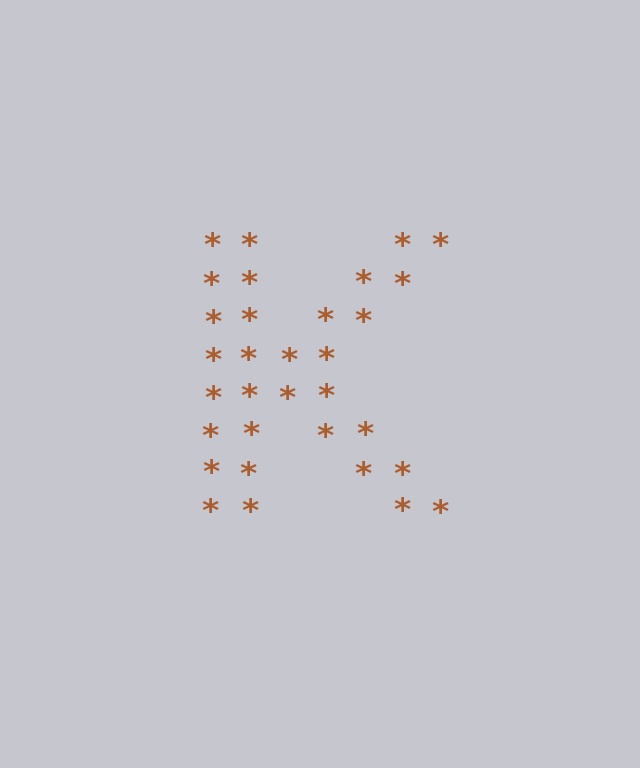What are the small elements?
The small elements are asterisks.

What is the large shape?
The large shape is the letter K.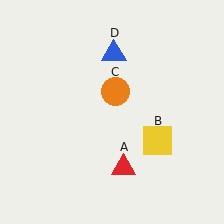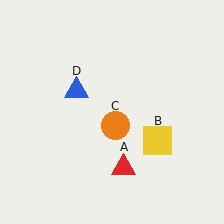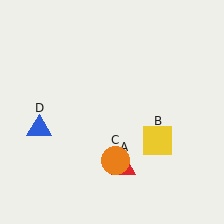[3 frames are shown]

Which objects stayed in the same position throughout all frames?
Red triangle (object A) and yellow square (object B) remained stationary.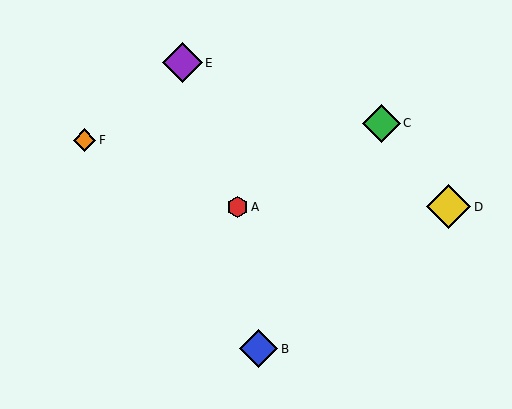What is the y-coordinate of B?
Object B is at y≈349.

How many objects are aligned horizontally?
2 objects (A, D) are aligned horizontally.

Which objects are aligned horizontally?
Objects A, D are aligned horizontally.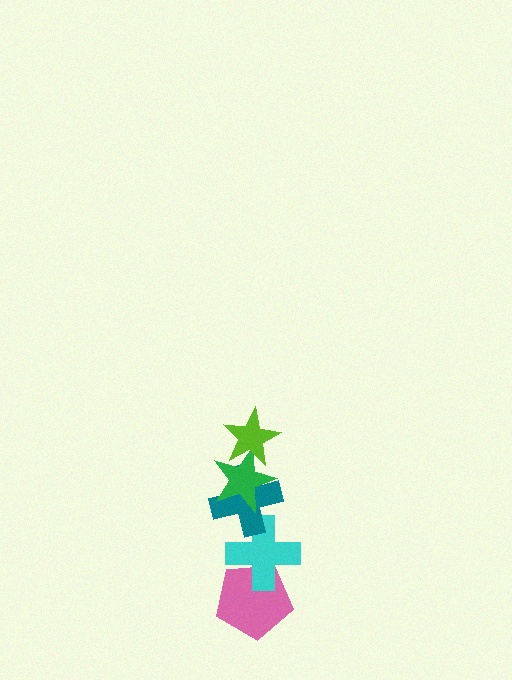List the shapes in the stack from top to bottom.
From top to bottom: the lime star, the green star, the teal cross, the cyan cross, the pink pentagon.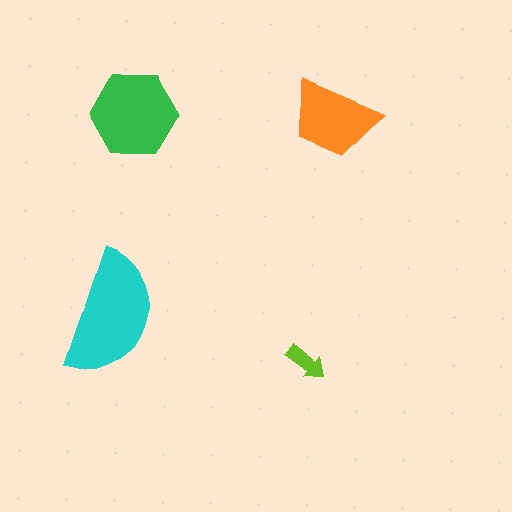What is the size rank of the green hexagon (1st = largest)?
2nd.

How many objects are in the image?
There are 4 objects in the image.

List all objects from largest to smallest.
The cyan semicircle, the green hexagon, the orange trapezoid, the lime arrow.